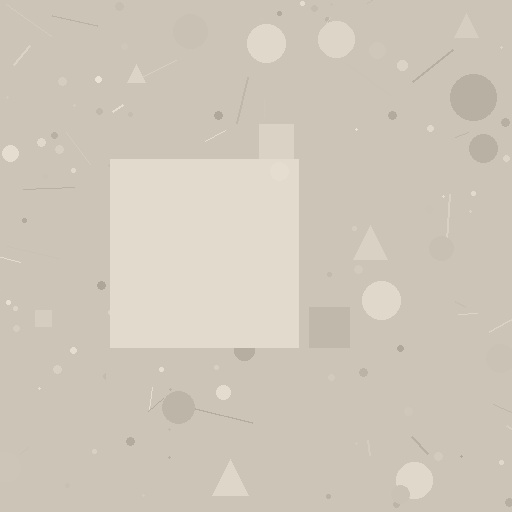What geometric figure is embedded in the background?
A square is embedded in the background.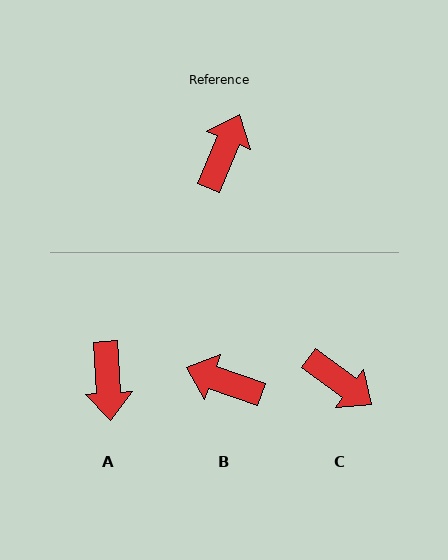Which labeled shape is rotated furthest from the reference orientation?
A, about 154 degrees away.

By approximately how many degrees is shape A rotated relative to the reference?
Approximately 154 degrees clockwise.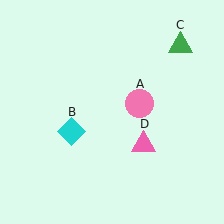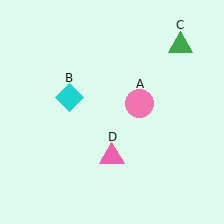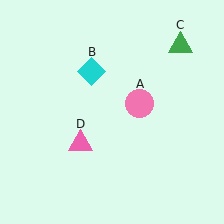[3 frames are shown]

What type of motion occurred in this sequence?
The cyan diamond (object B), pink triangle (object D) rotated clockwise around the center of the scene.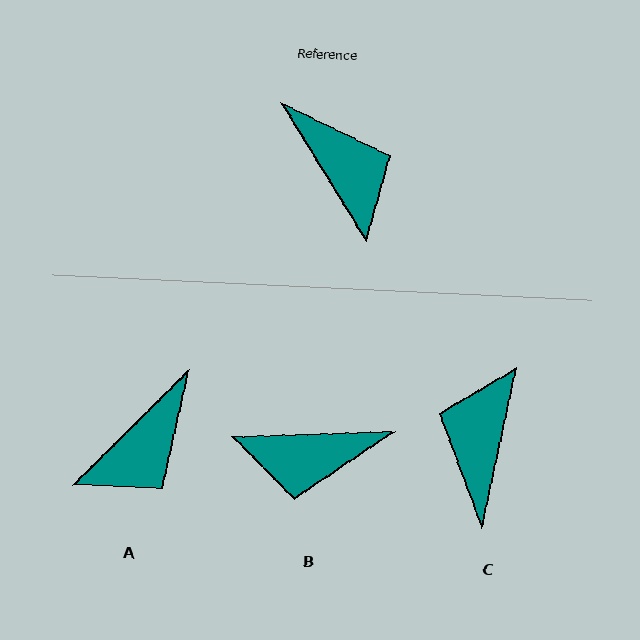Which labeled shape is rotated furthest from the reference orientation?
C, about 136 degrees away.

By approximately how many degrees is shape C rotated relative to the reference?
Approximately 136 degrees counter-clockwise.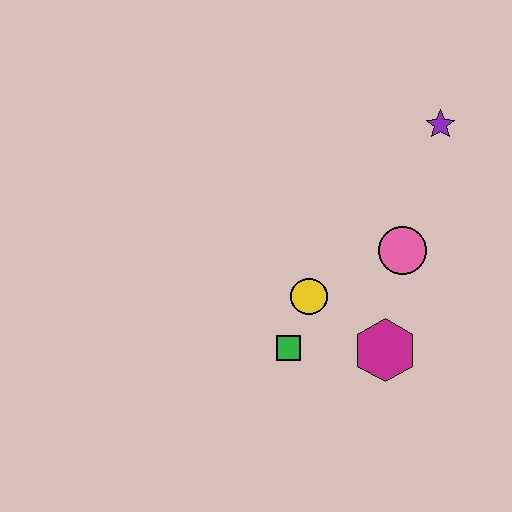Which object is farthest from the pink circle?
The green square is farthest from the pink circle.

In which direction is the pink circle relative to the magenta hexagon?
The pink circle is above the magenta hexagon.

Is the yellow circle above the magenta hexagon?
Yes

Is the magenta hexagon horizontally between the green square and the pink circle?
Yes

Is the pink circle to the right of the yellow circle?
Yes